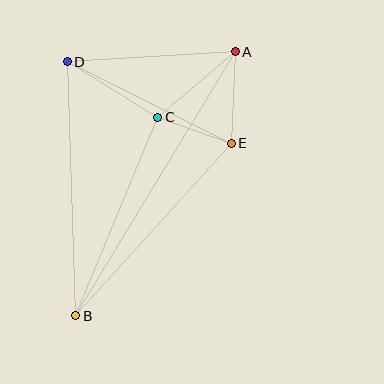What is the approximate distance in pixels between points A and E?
The distance between A and E is approximately 92 pixels.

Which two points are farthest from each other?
Points A and B are farthest from each other.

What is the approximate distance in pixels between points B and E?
The distance between B and E is approximately 232 pixels.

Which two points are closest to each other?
Points C and E are closest to each other.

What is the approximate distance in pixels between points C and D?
The distance between C and D is approximately 106 pixels.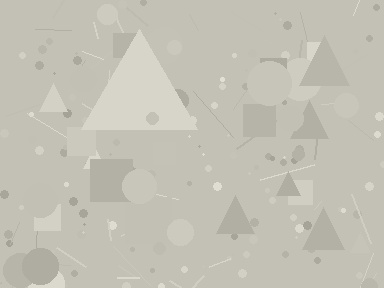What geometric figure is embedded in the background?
A triangle is embedded in the background.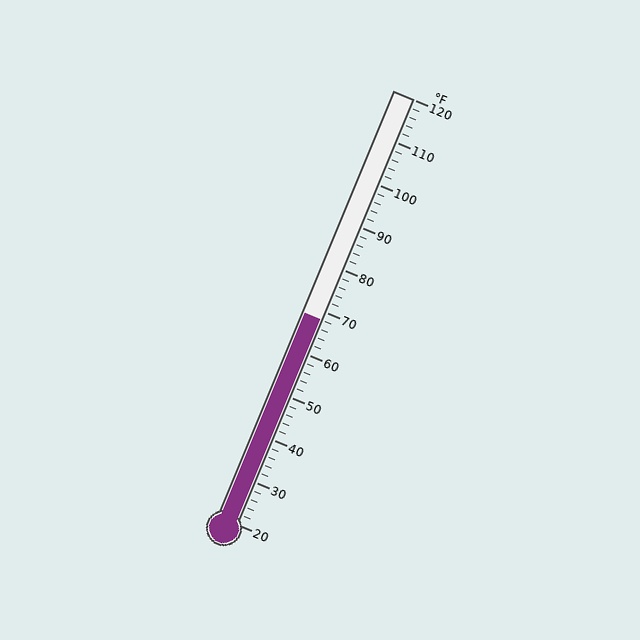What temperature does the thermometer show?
The thermometer shows approximately 68°F.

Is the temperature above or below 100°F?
The temperature is below 100°F.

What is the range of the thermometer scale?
The thermometer scale ranges from 20°F to 120°F.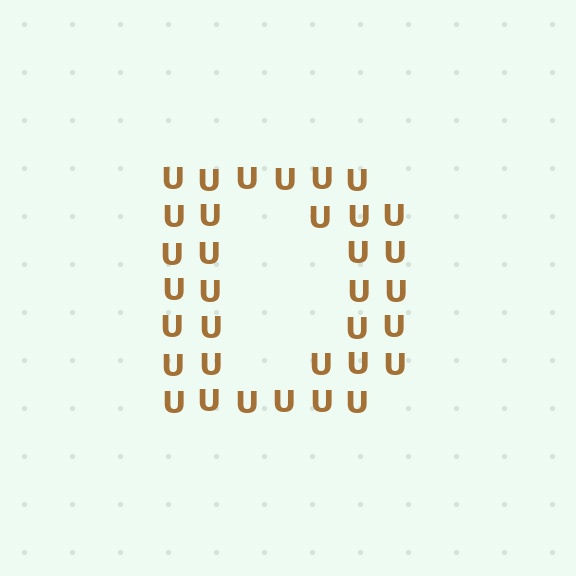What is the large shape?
The large shape is the letter D.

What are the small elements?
The small elements are letter U's.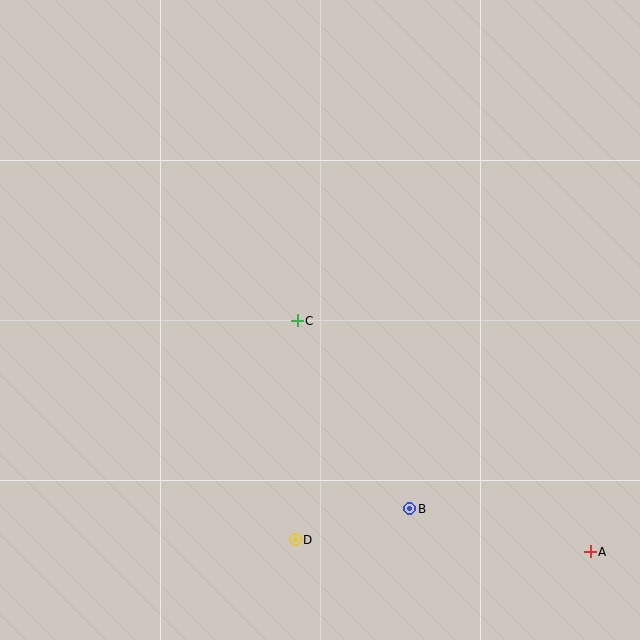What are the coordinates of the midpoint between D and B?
The midpoint between D and B is at (352, 524).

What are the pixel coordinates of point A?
Point A is at (590, 552).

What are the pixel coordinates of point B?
Point B is at (410, 509).